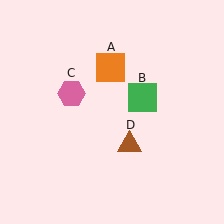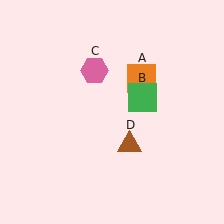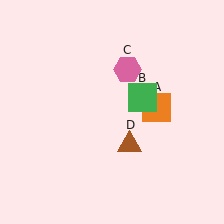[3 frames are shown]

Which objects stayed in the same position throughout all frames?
Green square (object B) and brown triangle (object D) remained stationary.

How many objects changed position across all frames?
2 objects changed position: orange square (object A), pink hexagon (object C).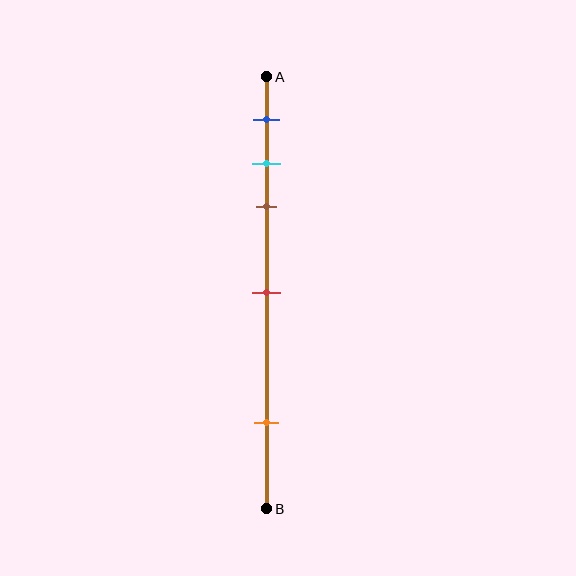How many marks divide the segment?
There are 5 marks dividing the segment.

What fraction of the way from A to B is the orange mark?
The orange mark is approximately 80% (0.8) of the way from A to B.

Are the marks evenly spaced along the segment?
No, the marks are not evenly spaced.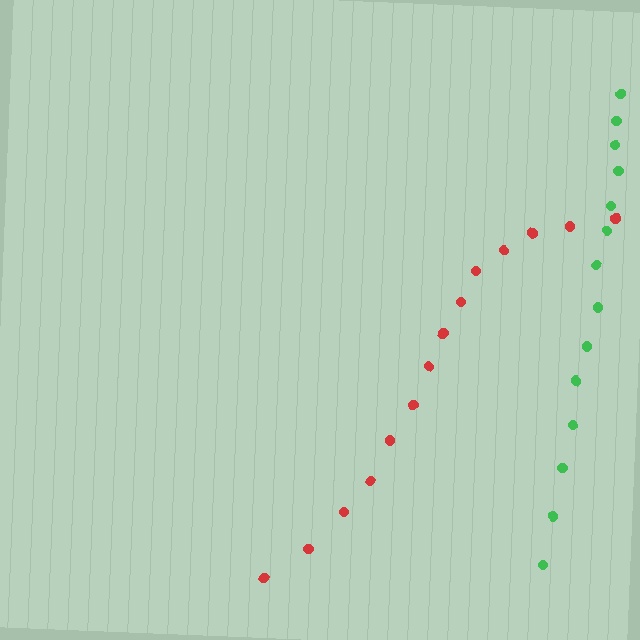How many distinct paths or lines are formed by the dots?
There are 2 distinct paths.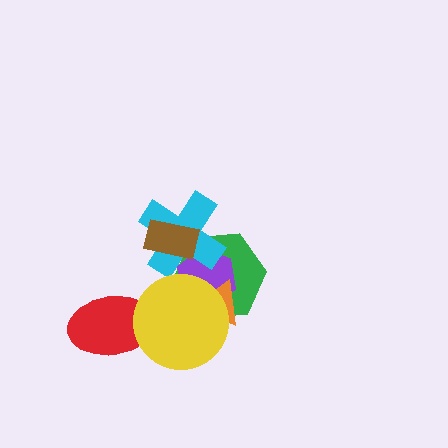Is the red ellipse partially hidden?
Yes, it is partially covered by another shape.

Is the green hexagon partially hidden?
Yes, it is partially covered by another shape.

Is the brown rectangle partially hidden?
No, no other shape covers it.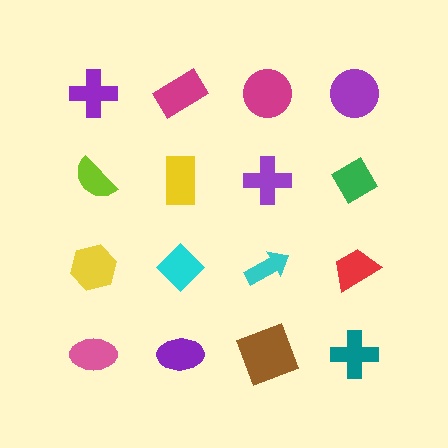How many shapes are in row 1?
4 shapes.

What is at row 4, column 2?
A purple ellipse.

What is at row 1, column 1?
A purple cross.